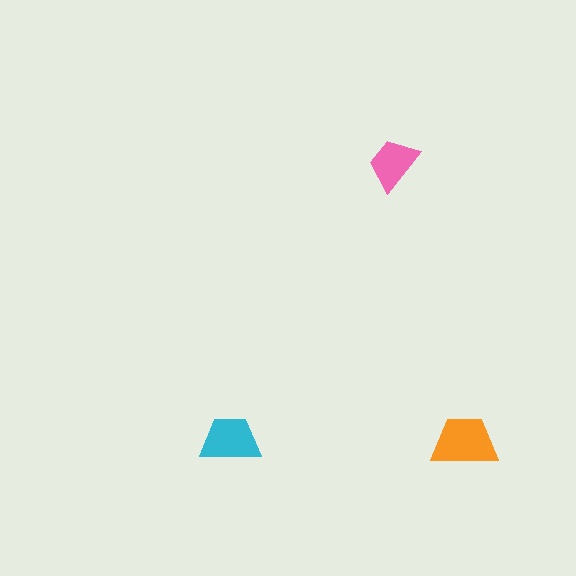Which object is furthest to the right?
The orange trapezoid is rightmost.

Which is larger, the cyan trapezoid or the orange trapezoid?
The orange one.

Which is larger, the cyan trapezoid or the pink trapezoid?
The cyan one.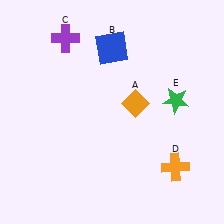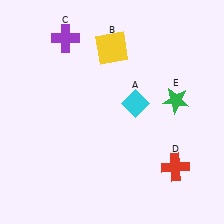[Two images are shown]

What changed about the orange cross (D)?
In Image 1, D is orange. In Image 2, it changed to red.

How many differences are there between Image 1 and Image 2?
There are 3 differences between the two images.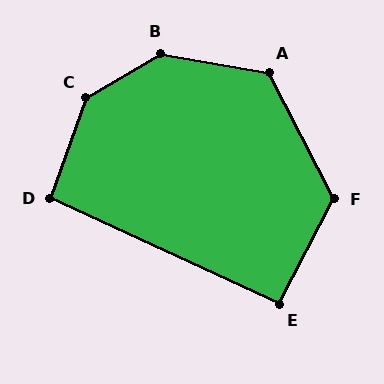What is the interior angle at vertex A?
Approximately 127 degrees (obtuse).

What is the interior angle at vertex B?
Approximately 139 degrees (obtuse).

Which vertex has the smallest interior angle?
E, at approximately 93 degrees.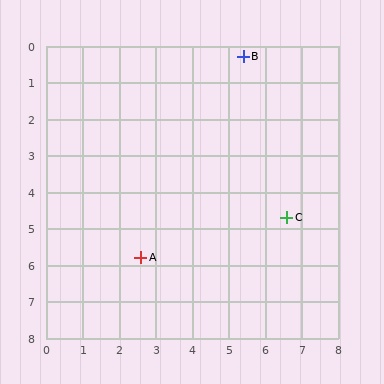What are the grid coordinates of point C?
Point C is at approximately (6.6, 4.7).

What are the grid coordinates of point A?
Point A is at approximately (2.6, 5.8).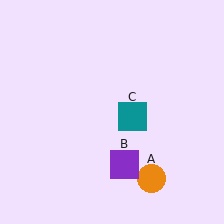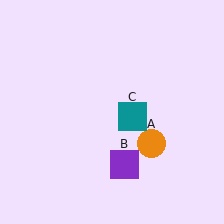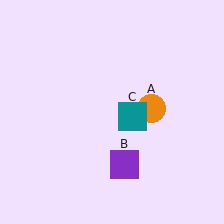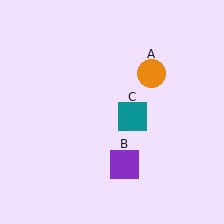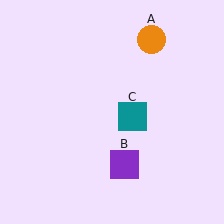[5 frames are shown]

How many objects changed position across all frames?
1 object changed position: orange circle (object A).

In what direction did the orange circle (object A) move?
The orange circle (object A) moved up.